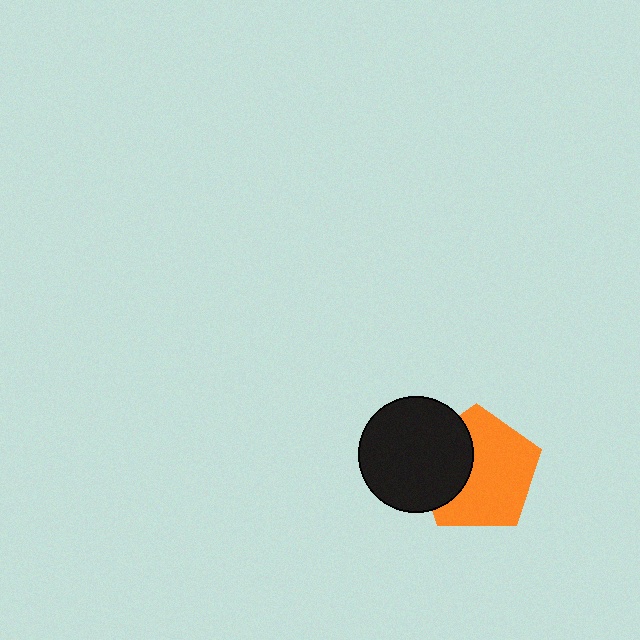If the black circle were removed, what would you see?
You would see the complete orange pentagon.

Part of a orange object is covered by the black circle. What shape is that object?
It is a pentagon.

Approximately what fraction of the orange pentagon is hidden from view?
Roughly 33% of the orange pentagon is hidden behind the black circle.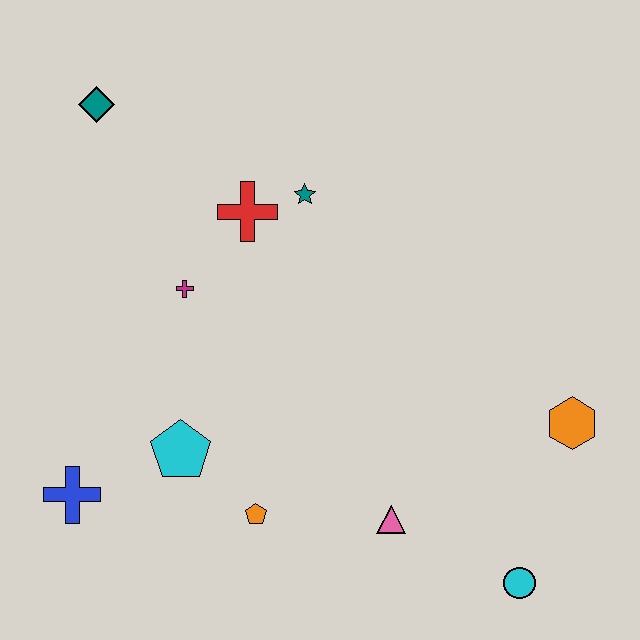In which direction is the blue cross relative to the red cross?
The blue cross is below the red cross.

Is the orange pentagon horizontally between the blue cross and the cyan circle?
Yes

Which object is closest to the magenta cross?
The red cross is closest to the magenta cross.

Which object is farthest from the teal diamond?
The cyan circle is farthest from the teal diamond.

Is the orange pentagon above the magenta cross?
No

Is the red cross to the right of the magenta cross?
Yes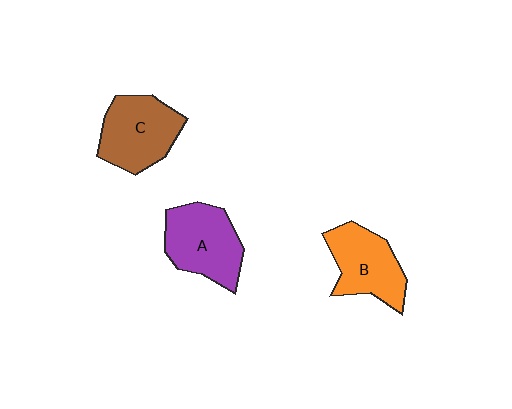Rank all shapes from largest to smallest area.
From largest to smallest: A (purple), C (brown), B (orange).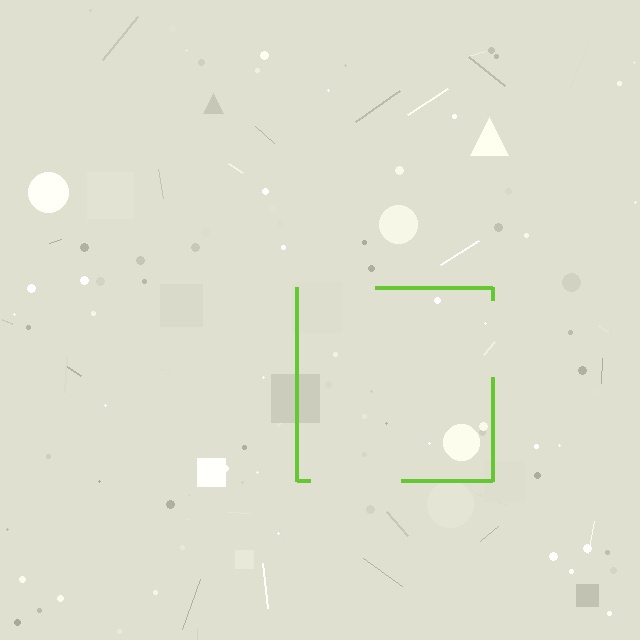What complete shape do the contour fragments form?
The contour fragments form a square.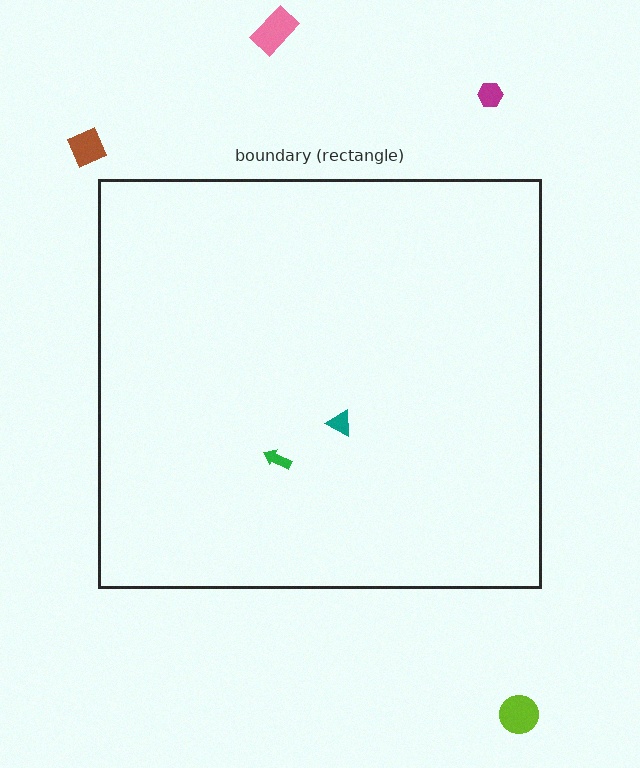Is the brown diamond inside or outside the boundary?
Outside.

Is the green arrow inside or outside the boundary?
Inside.